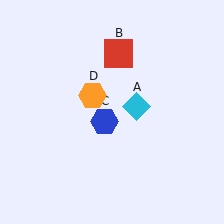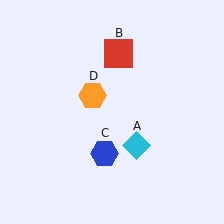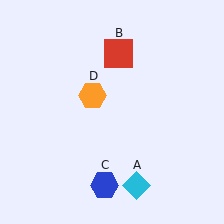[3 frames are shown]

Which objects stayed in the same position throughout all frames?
Red square (object B) and orange hexagon (object D) remained stationary.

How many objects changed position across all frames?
2 objects changed position: cyan diamond (object A), blue hexagon (object C).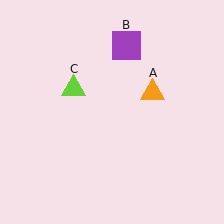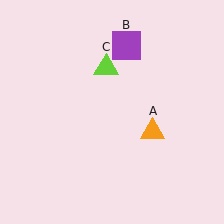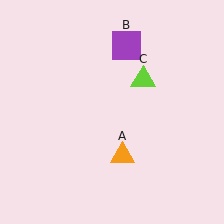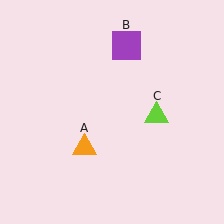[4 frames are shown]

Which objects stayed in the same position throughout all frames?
Purple square (object B) remained stationary.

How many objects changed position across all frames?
2 objects changed position: orange triangle (object A), lime triangle (object C).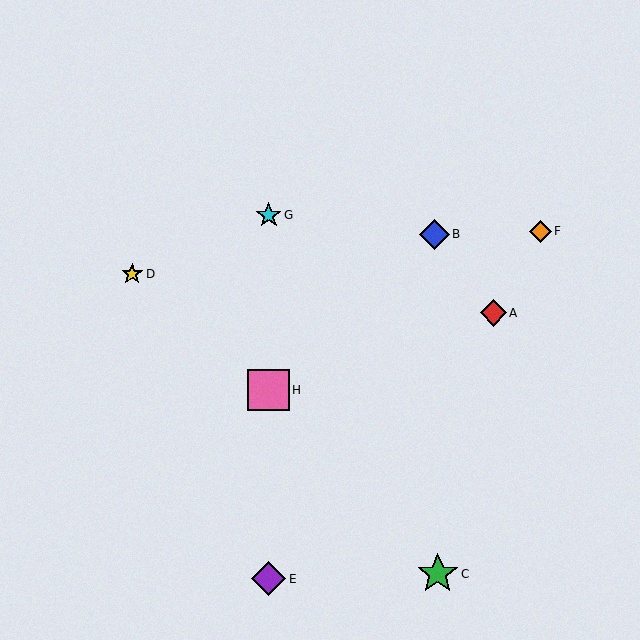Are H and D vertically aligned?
No, H is at x≈269 and D is at x≈132.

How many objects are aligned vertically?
3 objects (E, G, H) are aligned vertically.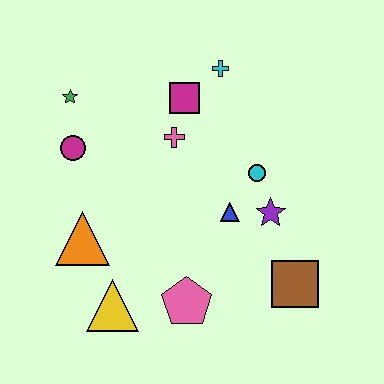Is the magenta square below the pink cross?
No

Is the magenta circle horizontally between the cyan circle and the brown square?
No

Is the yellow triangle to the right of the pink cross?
No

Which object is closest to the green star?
The magenta circle is closest to the green star.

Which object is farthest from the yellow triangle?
The cyan cross is farthest from the yellow triangle.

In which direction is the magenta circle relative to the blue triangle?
The magenta circle is to the left of the blue triangle.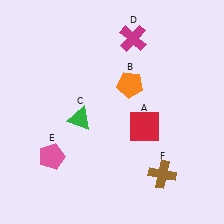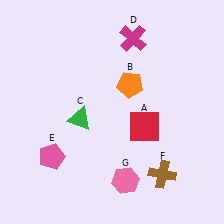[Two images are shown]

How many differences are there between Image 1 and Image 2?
There is 1 difference between the two images.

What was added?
A pink hexagon (G) was added in Image 2.